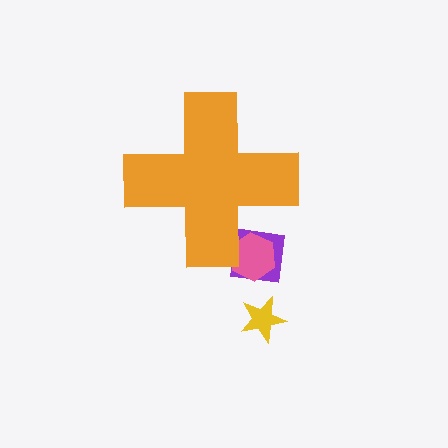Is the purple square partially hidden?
Yes, the purple square is partially hidden behind the orange cross.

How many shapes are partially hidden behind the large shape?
2 shapes are partially hidden.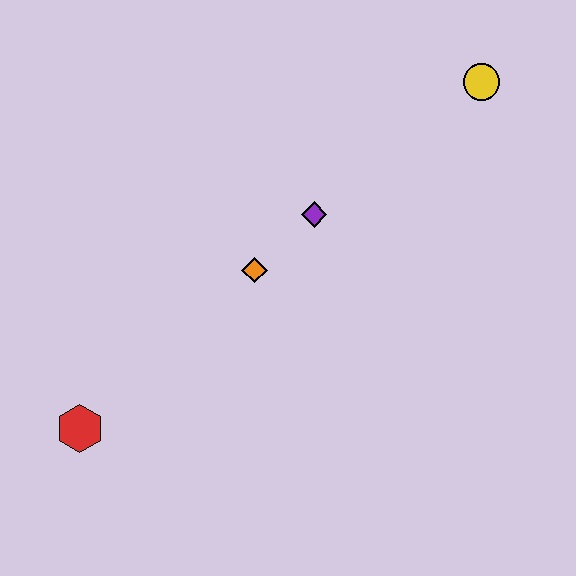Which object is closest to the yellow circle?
The purple diamond is closest to the yellow circle.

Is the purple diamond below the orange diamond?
No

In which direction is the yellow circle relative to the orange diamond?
The yellow circle is to the right of the orange diamond.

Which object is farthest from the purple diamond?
The red hexagon is farthest from the purple diamond.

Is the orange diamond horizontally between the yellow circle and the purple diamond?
No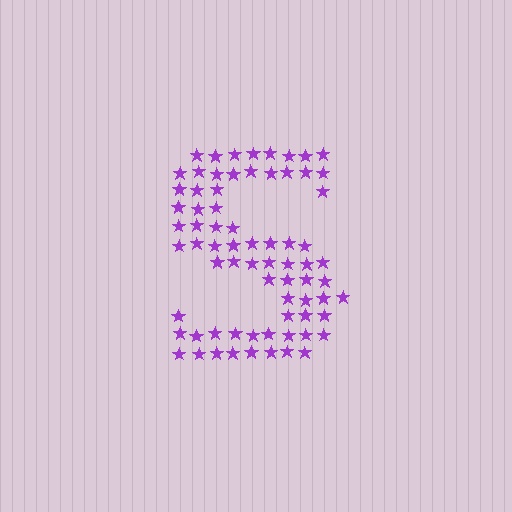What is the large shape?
The large shape is the letter S.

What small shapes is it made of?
It is made of small stars.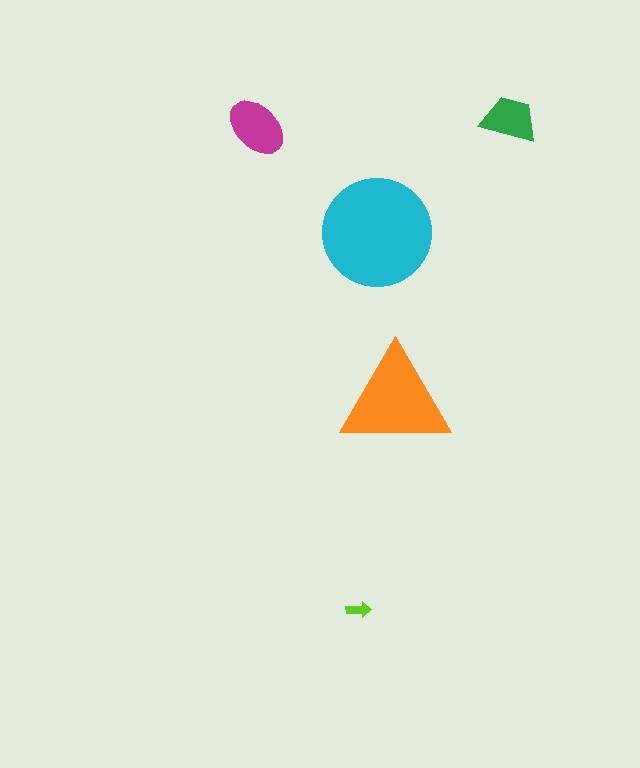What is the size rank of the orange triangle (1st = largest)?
2nd.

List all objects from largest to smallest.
The cyan circle, the orange triangle, the magenta ellipse, the green trapezoid, the lime arrow.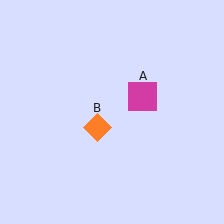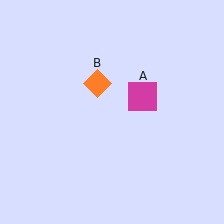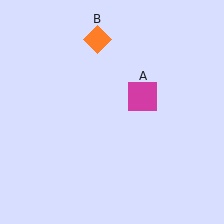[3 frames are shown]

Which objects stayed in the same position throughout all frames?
Magenta square (object A) remained stationary.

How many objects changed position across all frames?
1 object changed position: orange diamond (object B).